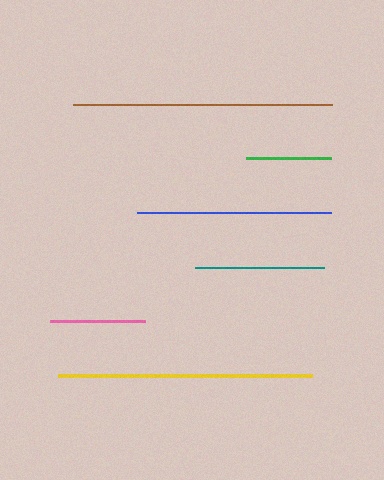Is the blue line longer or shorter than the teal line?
The blue line is longer than the teal line.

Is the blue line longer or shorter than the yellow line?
The yellow line is longer than the blue line.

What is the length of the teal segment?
The teal segment is approximately 129 pixels long.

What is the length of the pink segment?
The pink segment is approximately 95 pixels long.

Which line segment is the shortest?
The green line is the shortest at approximately 85 pixels.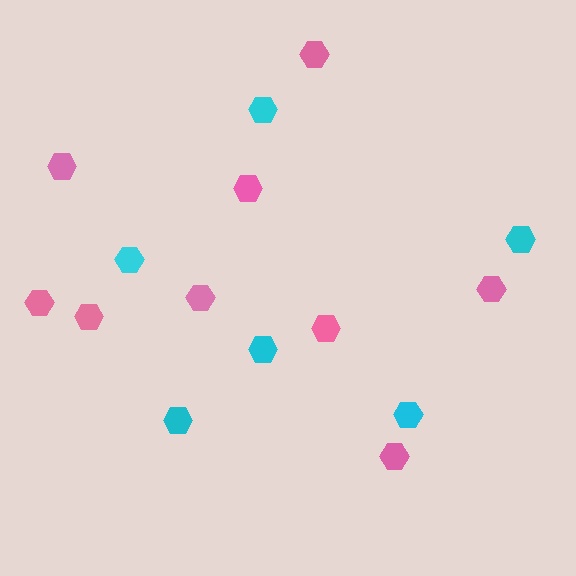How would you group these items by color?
There are 2 groups: one group of pink hexagons (9) and one group of cyan hexagons (6).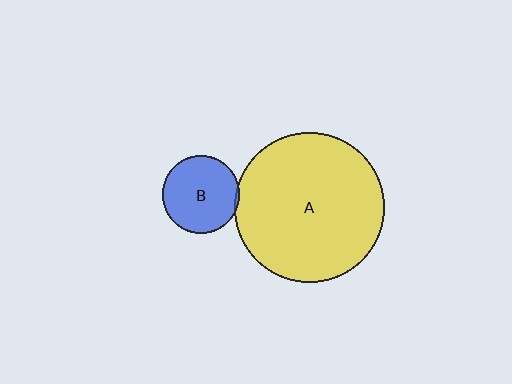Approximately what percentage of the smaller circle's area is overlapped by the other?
Approximately 5%.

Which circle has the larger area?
Circle A (yellow).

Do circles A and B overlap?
Yes.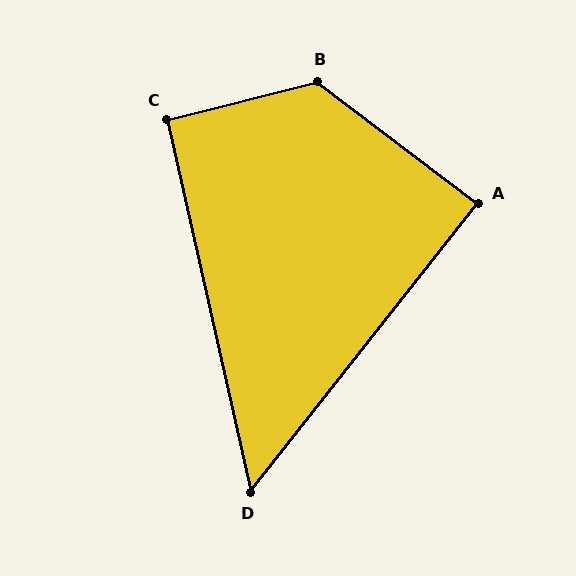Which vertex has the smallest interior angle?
D, at approximately 51 degrees.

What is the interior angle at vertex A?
Approximately 89 degrees (approximately right).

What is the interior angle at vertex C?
Approximately 91 degrees (approximately right).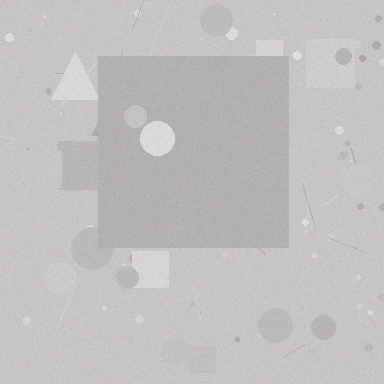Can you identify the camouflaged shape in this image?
The camouflaged shape is a square.